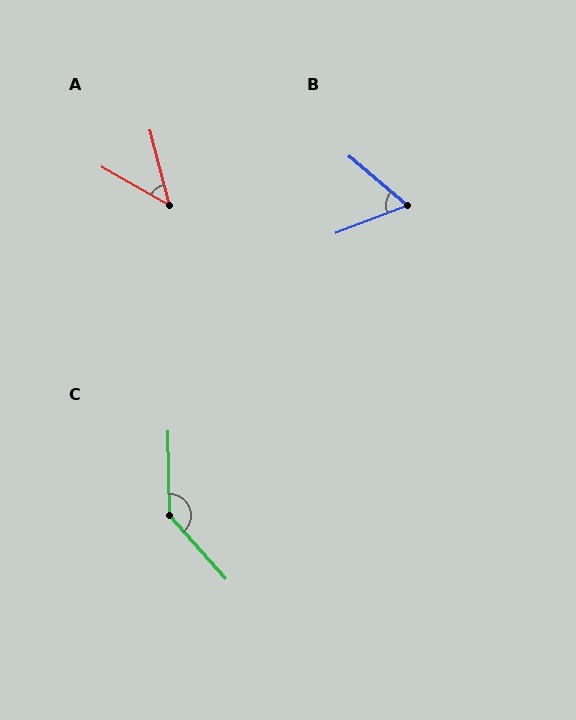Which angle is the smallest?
A, at approximately 46 degrees.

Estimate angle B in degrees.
Approximately 61 degrees.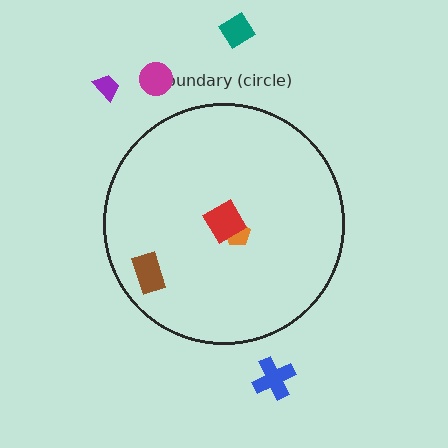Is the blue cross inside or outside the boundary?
Outside.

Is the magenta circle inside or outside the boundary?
Outside.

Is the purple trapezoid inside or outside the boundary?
Outside.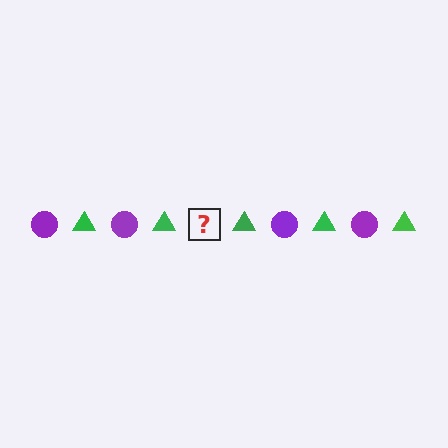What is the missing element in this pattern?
The missing element is a purple circle.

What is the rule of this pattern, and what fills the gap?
The rule is that the pattern alternates between purple circle and green triangle. The gap should be filled with a purple circle.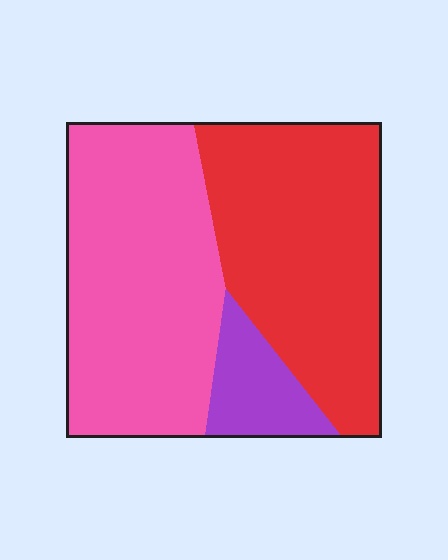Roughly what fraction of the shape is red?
Red takes up about two fifths (2/5) of the shape.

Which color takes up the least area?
Purple, at roughly 10%.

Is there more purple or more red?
Red.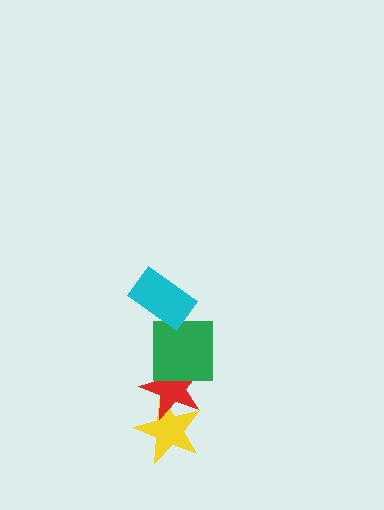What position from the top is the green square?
The green square is 2nd from the top.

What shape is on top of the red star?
The green square is on top of the red star.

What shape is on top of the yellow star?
The red star is on top of the yellow star.